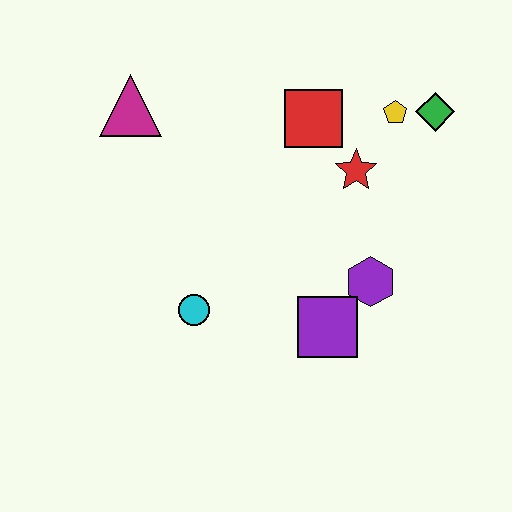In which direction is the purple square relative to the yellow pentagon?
The purple square is below the yellow pentagon.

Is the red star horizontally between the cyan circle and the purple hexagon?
Yes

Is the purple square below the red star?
Yes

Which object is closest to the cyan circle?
The purple square is closest to the cyan circle.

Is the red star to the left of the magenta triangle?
No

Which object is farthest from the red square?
The cyan circle is farthest from the red square.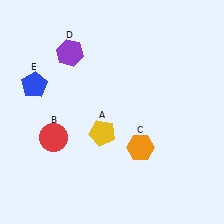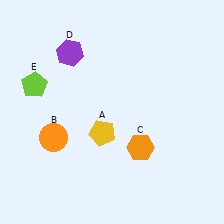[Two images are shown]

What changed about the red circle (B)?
In Image 1, B is red. In Image 2, it changed to orange.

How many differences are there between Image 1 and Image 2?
There are 2 differences between the two images.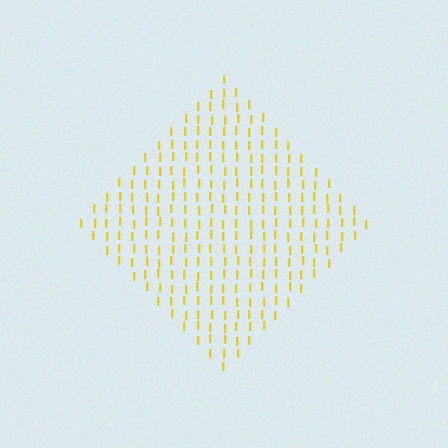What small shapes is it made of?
It is made of small letter I's.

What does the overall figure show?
The overall figure shows a diamond.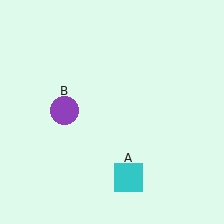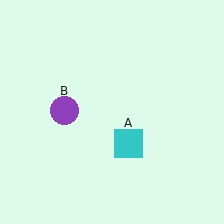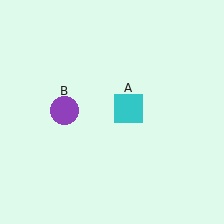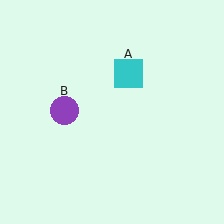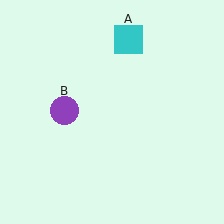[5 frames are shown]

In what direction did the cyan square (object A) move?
The cyan square (object A) moved up.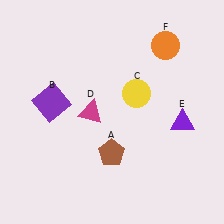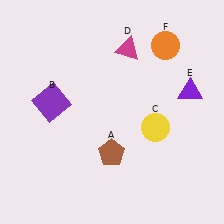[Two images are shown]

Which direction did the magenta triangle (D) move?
The magenta triangle (D) moved up.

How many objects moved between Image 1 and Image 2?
3 objects moved between the two images.